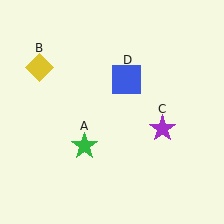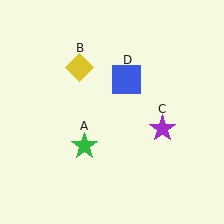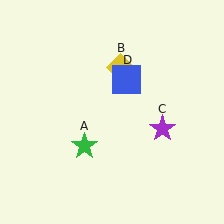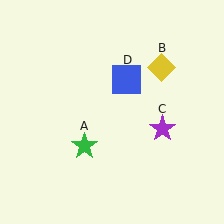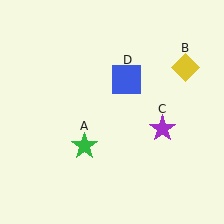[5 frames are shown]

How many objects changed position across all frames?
1 object changed position: yellow diamond (object B).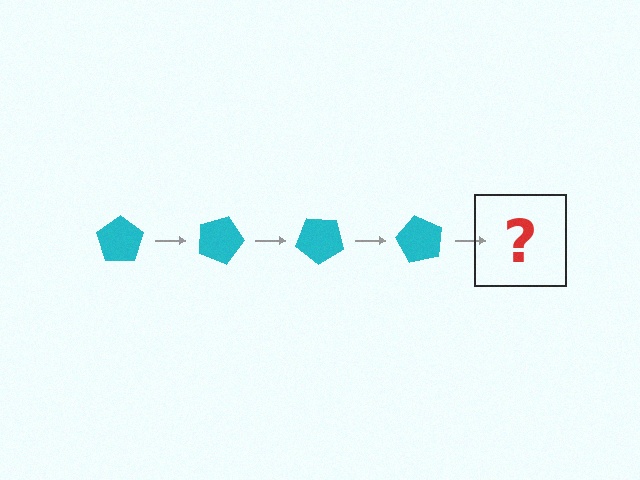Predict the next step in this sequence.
The next step is a cyan pentagon rotated 80 degrees.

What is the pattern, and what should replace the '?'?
The pattern is that the pentagon rotates 20 degrees each step. The '?' should be a cyan pentagon rotated 80 degrees.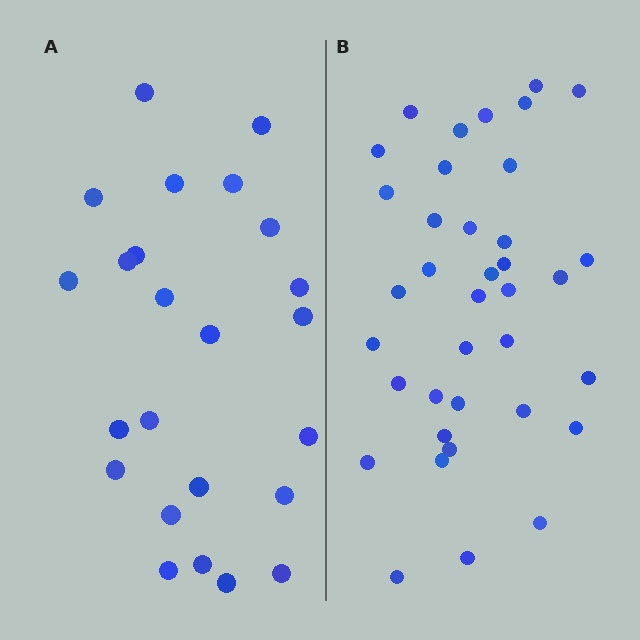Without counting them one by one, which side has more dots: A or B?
Region B (the right region) has more dots.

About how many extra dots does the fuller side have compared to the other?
Region B has approximately 15 more dots than region A.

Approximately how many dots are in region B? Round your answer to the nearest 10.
About 40 dots. (The exact count is 37, which rounds to 40.)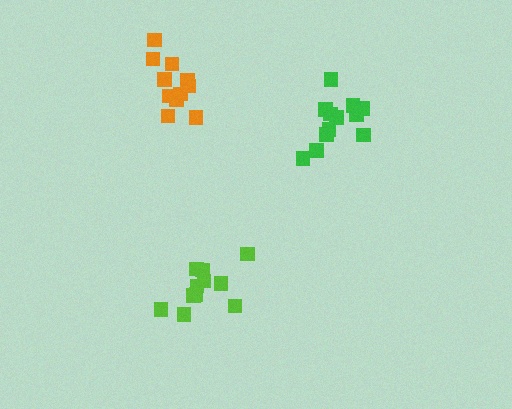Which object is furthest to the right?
The green cluster is rightmost.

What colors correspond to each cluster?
The clusters are colored: green, lime, orange.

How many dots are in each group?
Group 1: 12 dots, Group 2: 11 dots, Group 3: 11 dots (34 total).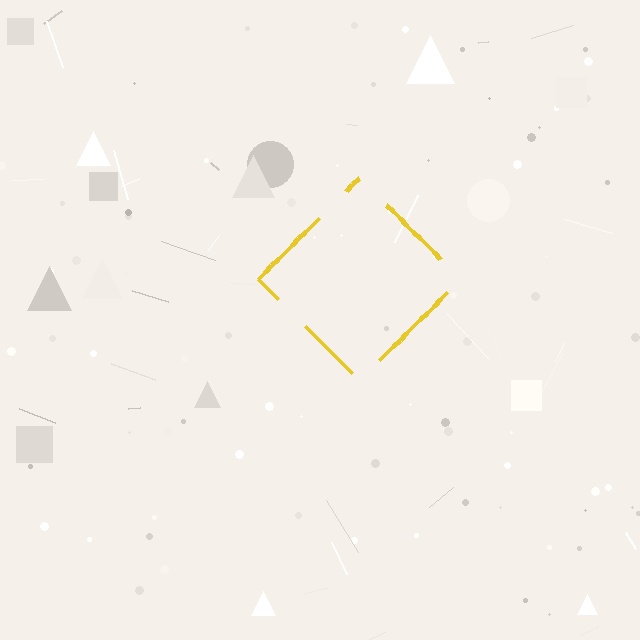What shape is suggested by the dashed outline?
The dashed outline suggests a diamond.